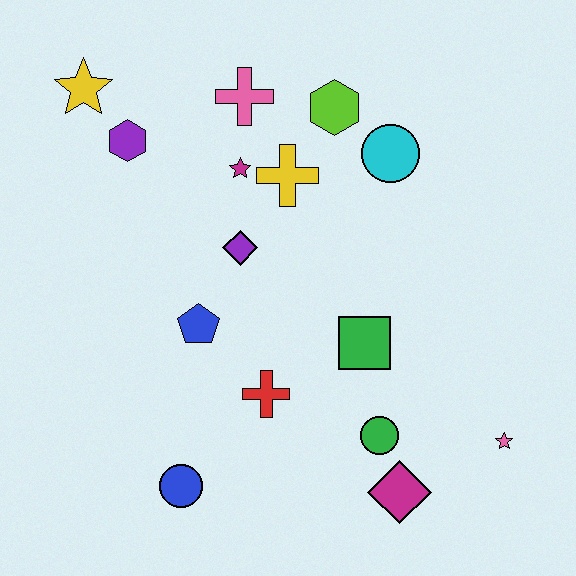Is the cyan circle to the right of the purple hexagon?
Yes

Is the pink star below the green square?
Yes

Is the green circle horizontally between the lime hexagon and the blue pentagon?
No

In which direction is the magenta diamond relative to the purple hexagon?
The magenta diamond is below the purple hexagon.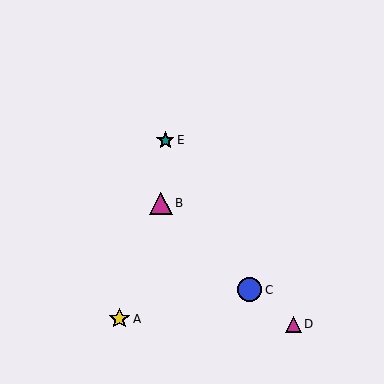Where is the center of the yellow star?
The center of the yellow star is at (119, 319).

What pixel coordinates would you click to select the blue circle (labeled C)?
Click at (250, 290) to select the blue circle C.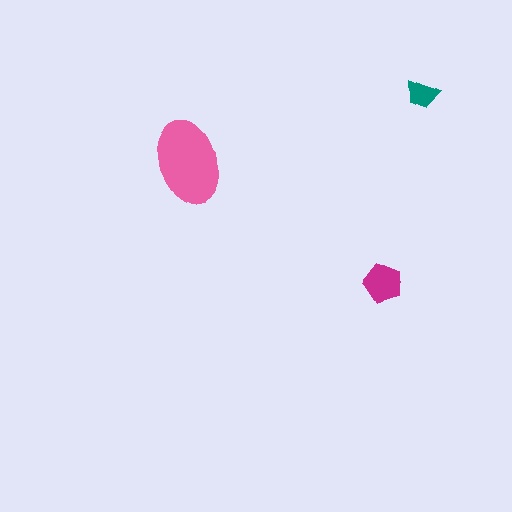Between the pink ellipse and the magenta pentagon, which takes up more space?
The pink ellipse.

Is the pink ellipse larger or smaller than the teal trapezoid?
Larger.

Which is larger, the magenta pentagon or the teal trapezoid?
The magenta pentagon.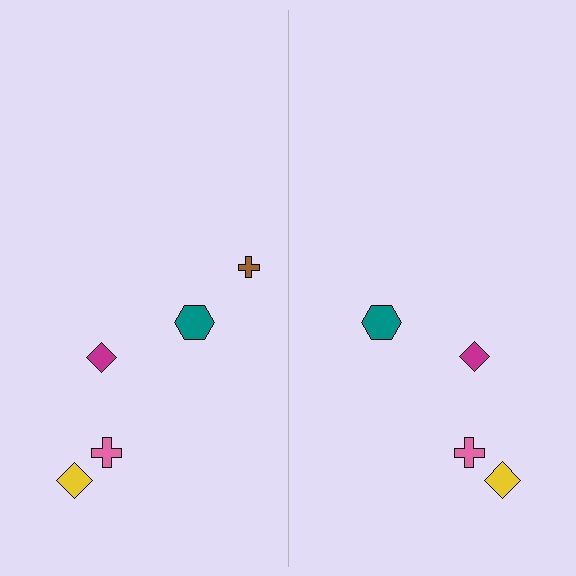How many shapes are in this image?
There are 9 shapes in this image.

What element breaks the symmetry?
A brown cross is missing from the right side.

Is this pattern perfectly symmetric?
No, the pattern is not perfectly symmetric. A brown cross is missing from the right side.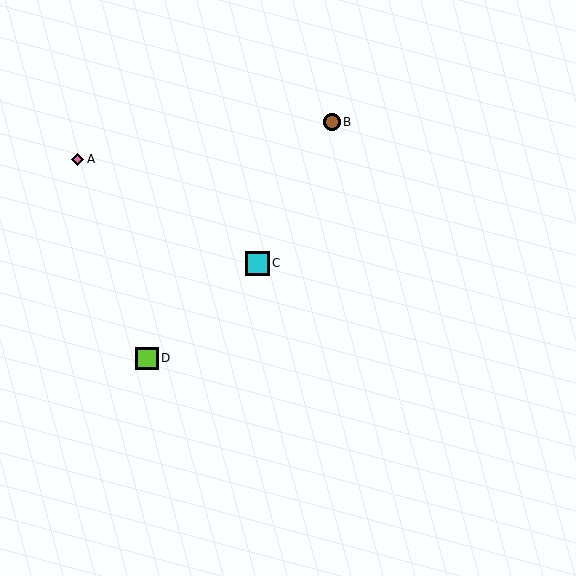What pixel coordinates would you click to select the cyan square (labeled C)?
Click at (257, 263) to select the cyan square C.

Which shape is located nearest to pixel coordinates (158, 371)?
The lime square (labeled D) at (147, 358) is nearest to that location.